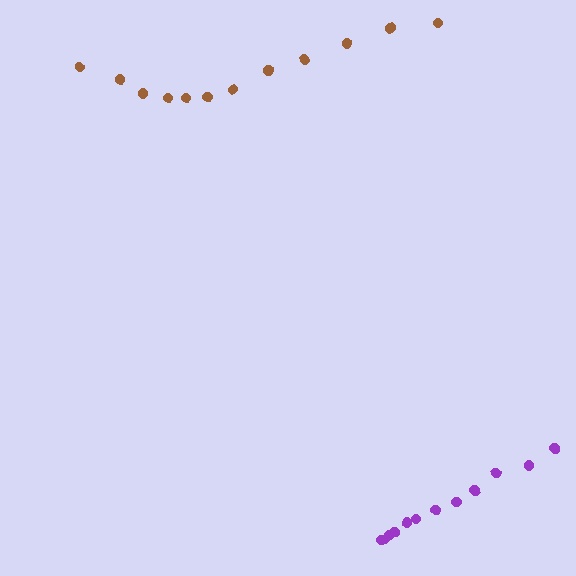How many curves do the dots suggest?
There are 2 distinct paths.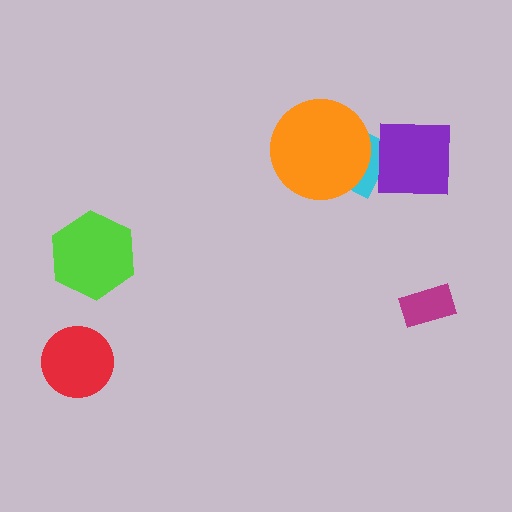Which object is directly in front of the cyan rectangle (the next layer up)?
The purple square is directly in front of the cyan rectangle.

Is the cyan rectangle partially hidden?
Yes, it is partially covered by another shape.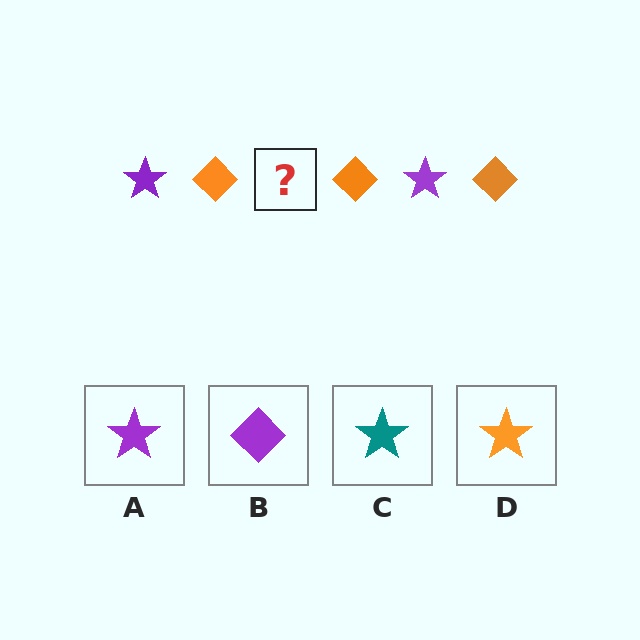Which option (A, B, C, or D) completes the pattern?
A.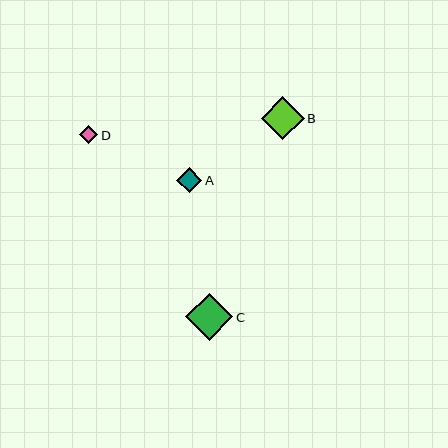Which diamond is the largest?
Diamond C is the largest with a size of approximately 47 pixels.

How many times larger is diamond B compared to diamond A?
Diamond B is approximately 1.7 times the size of diamond A.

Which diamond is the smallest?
Diamond D is the smallest with a size of approximately 18 pixels.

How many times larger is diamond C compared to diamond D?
Diamond C is approximately 2.6 times the size of diamond D.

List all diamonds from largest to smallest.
From largest to smallest: C, B, A, D.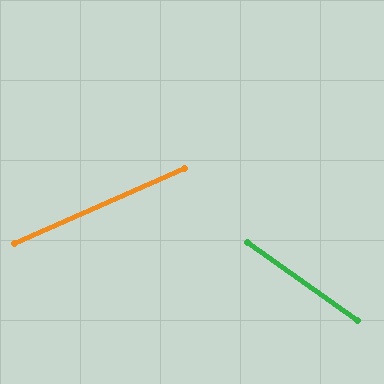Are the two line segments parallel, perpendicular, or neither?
Neither parallel nor perpendicular — they differ by about 59°.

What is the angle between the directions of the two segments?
Approximately 59 degrees.